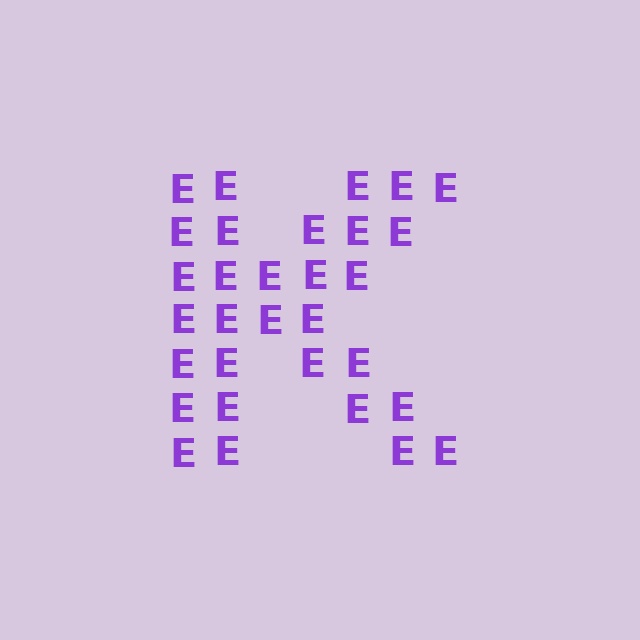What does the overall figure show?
The overall figure shows the letter K.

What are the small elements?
The small elements are letter E's.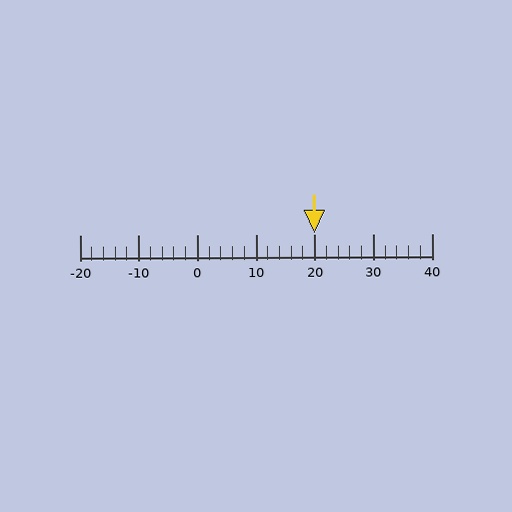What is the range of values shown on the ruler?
The ruler shows values from -20 to 40.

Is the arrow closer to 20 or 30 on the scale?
The arrow is closer to 20.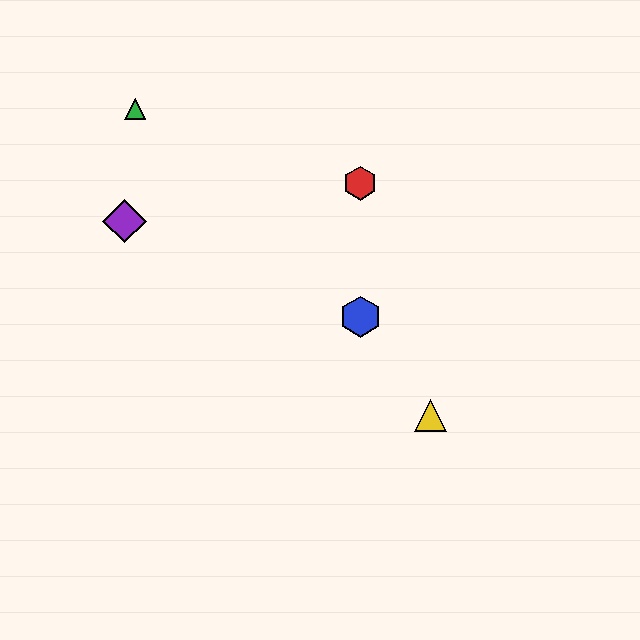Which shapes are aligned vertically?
The red hexagon, the blue hexagon are aligned vertically.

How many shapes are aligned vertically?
2 shapes (the red hexagon, the blue hexagon) are aligned vertically.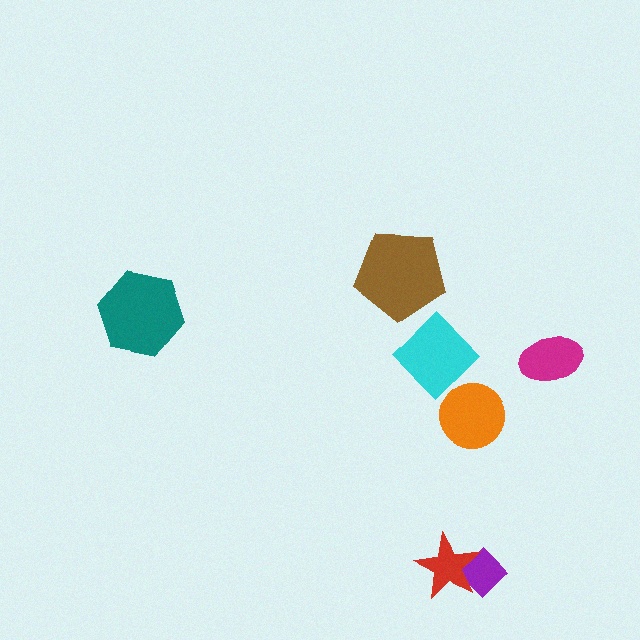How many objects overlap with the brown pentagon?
0 objects overlap with the brown pentagon.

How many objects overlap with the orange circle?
0 objects overlap with the orange circle.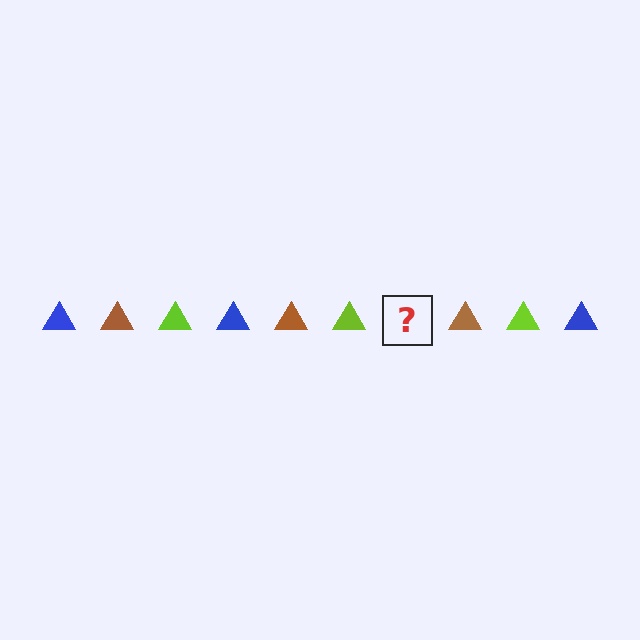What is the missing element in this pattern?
The missing element is a blue triangle.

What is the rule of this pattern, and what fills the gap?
The rule is that the pattern cycles through blue, brown, lime triangles. The gap should be filled with a blue triangle.